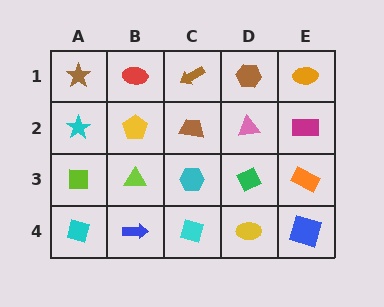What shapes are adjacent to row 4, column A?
A lime square (row 3, column A), a blue arrow (row 4, column B).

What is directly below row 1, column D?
A pink triangle.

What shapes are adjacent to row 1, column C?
A brown trapezoid (row 2, column C), a red ellipse (row 1, column B), a brown hexagon (row 1, column D).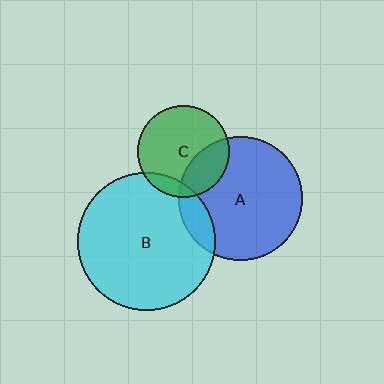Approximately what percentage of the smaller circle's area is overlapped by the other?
Approximately 10%.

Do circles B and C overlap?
Yes.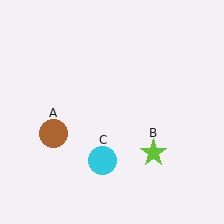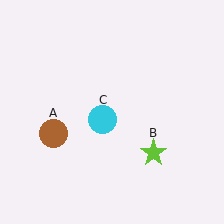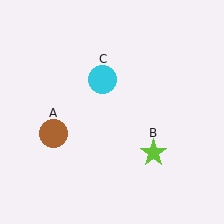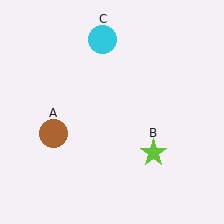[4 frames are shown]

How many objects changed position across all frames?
1 object changed position: cyan circle (object C).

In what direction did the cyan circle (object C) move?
The cyan circle (object C) moved up.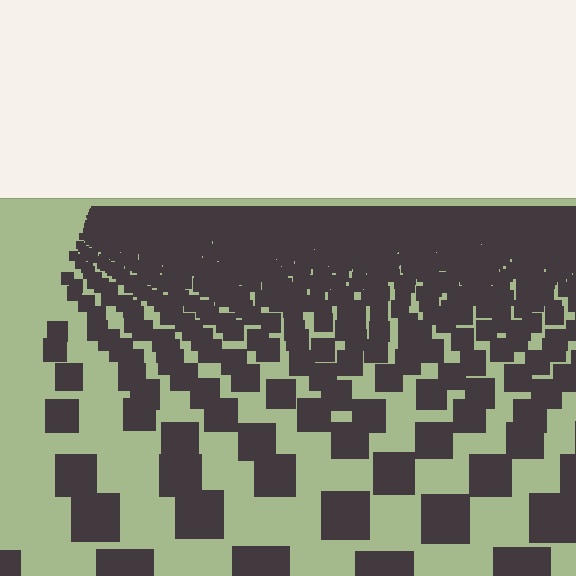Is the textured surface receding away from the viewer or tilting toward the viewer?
The surface is receding away from the viewer. Texture elements get smaller and denser toward the top.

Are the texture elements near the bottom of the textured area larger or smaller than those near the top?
Larger. Near the bottom, elements are closer to the viewer and appear at a bigger on-screen size.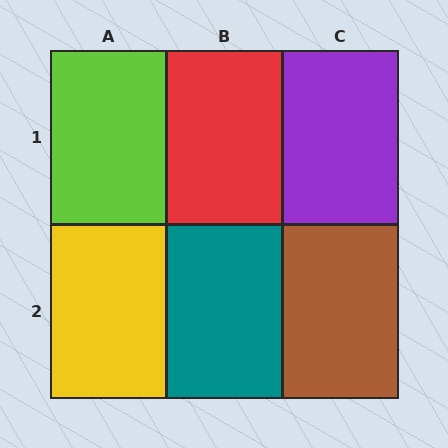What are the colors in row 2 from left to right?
Yellow, teal, brown.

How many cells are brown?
1 cell is brown.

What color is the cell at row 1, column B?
Red.